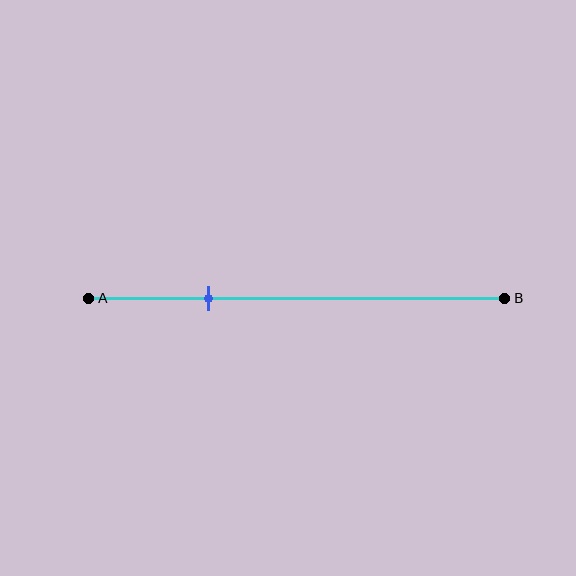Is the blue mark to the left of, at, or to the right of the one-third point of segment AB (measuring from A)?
The blue mark is to the left of the one-third point of segment AB.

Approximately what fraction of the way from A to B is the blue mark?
The blue mark is approximately 30% of the way from A to B.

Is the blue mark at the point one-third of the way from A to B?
No, the mark is at about 30% from A, not at the 33% one-third point.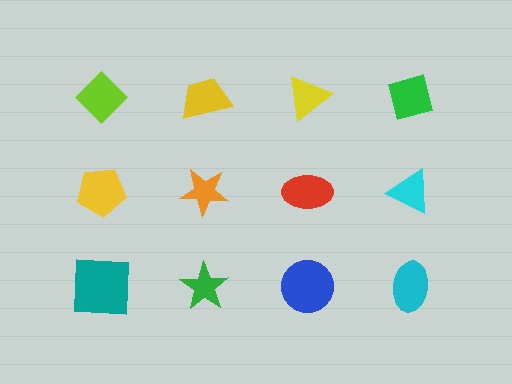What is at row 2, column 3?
A red ellipse.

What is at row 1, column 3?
A yellow triangle.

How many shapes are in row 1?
4 shapes.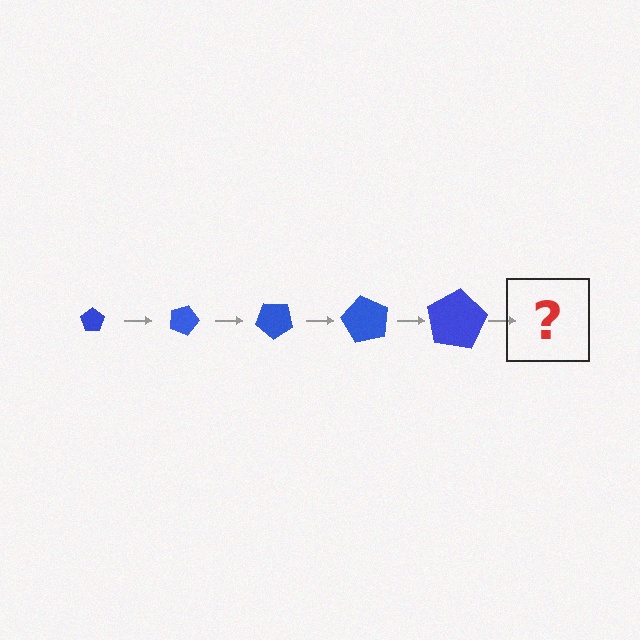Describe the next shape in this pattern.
It should be a pentagon, larger than the previous one and rotated 100 degrees from the start.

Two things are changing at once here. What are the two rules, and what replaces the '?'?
The two rules are that the pentagon grows larger each step and it rotates 20 degrees each step. The '?' should be a pentagon, larger than the previous one and rotated 100 degrees from the start.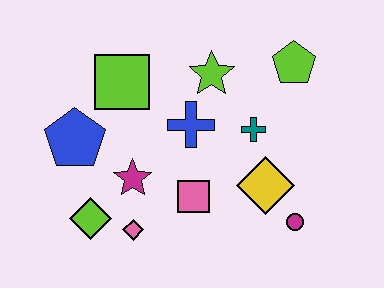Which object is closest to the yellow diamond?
The magenta circle is closest to the yellow diamond.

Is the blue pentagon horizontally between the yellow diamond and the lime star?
No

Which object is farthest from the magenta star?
The lime pentagon is farthest from the magenta star.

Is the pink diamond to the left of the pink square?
Yes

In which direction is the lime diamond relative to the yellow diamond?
The lime diamond is to the left of the yellow diamond.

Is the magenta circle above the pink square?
No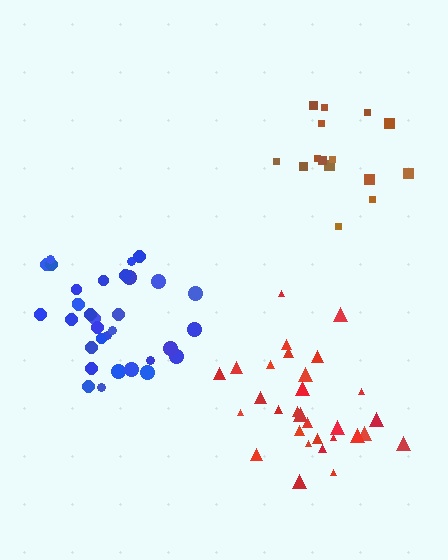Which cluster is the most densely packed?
Blue.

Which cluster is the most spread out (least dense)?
Brown.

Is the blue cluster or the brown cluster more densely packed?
Blue.